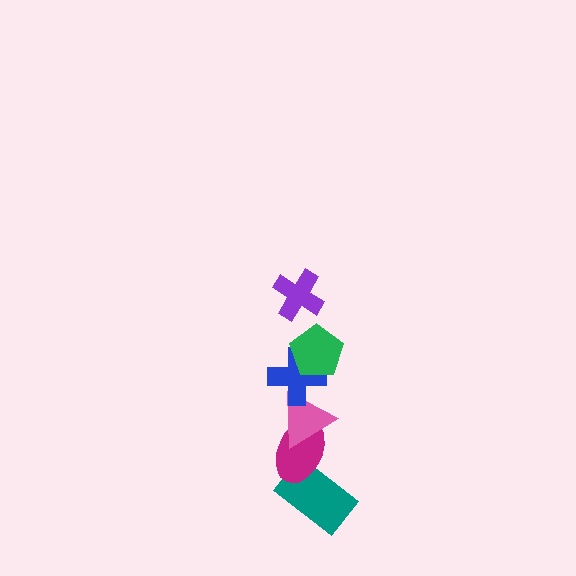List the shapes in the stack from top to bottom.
From top to bottom: the purple cross, the green pentagon, the blue cross, the pink triangle, the magenta ellipse, the teal rectangle.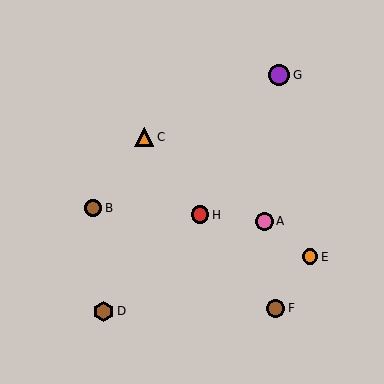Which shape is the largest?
The purple circle (labeled G) is the largest.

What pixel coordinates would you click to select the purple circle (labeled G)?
Click at (279, 75) to select the purple circle G.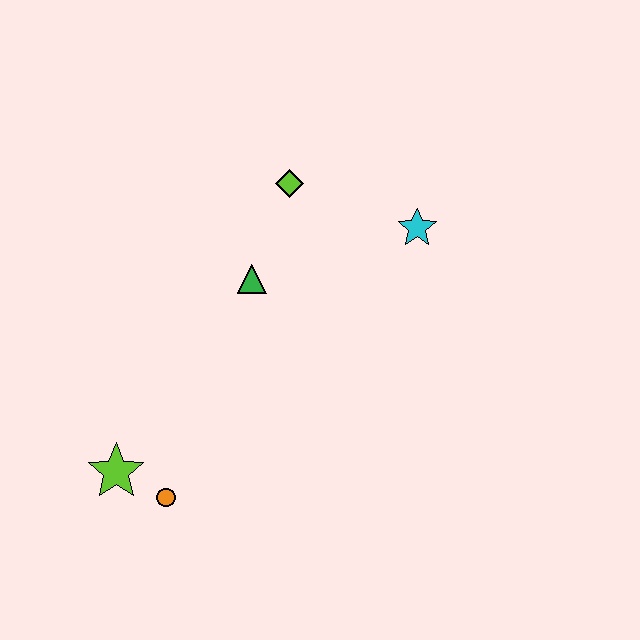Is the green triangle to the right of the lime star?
Yes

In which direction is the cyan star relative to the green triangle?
The cyan star is to the right of the green triangle.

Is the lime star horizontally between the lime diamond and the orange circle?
No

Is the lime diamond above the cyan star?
Yes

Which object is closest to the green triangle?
The lime diamond is closest to the green triangle.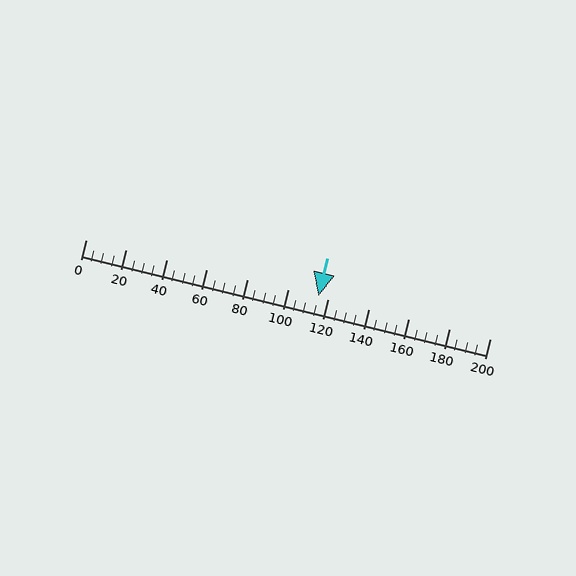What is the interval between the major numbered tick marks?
The major tick marks are spaced 20 units apart.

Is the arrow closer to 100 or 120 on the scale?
The arrow is closer to 120.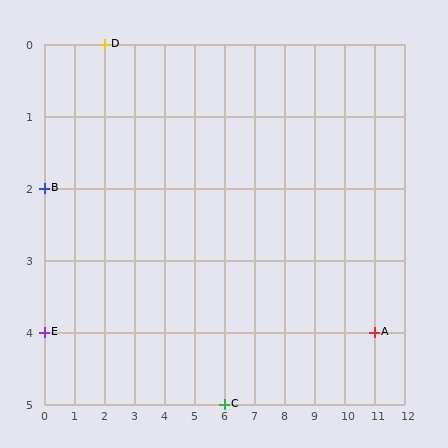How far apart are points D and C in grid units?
Points D and C are 4 columns and 5 rows apart (about 6.4 grid units diagonally).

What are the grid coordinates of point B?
Point B is at grid coordinates (0, 2).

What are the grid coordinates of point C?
Point C is at grid coordinates (6, 5).